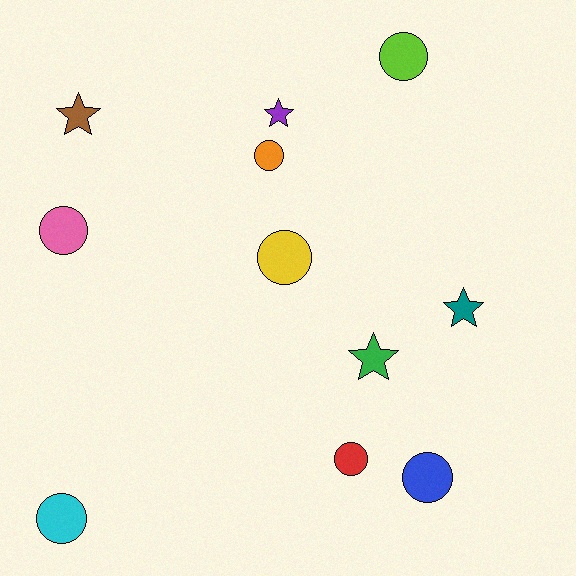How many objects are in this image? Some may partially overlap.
There are 11 objects.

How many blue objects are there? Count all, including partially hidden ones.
There is 1 blue object.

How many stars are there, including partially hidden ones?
There are 4 stars.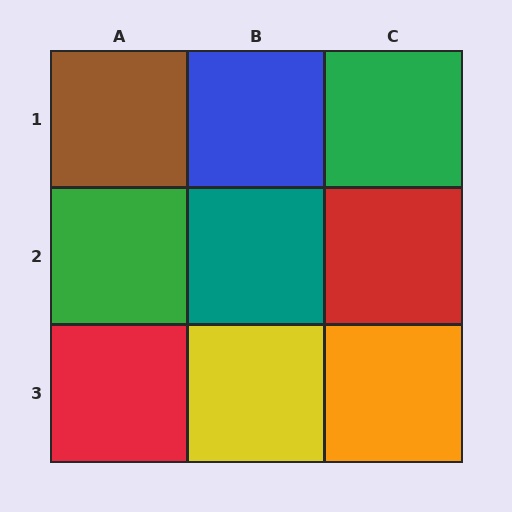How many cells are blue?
1 cell is blue.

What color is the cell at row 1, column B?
Blue.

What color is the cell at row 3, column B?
Yellow.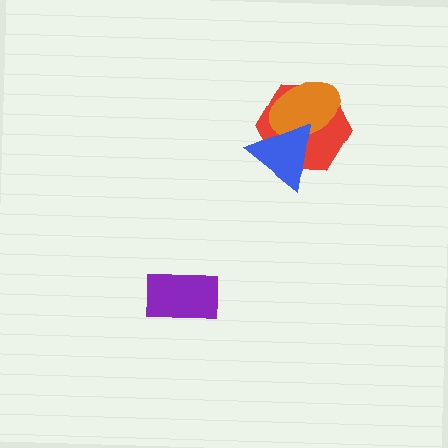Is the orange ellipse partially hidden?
Yes, it is partially covered by another shape.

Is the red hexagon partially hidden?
Yes, it is partially covered by another shape.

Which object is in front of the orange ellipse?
The blue triangle is in front of the orange ellipse.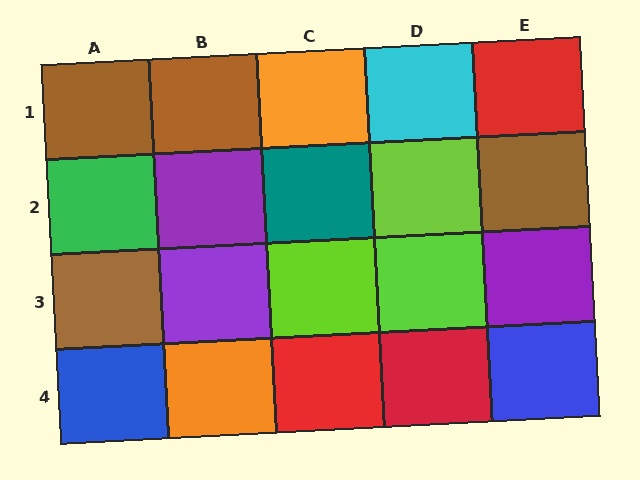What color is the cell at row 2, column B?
Purple.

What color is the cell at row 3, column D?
Lime.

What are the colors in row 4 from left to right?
Blue, orange, red, red, blue.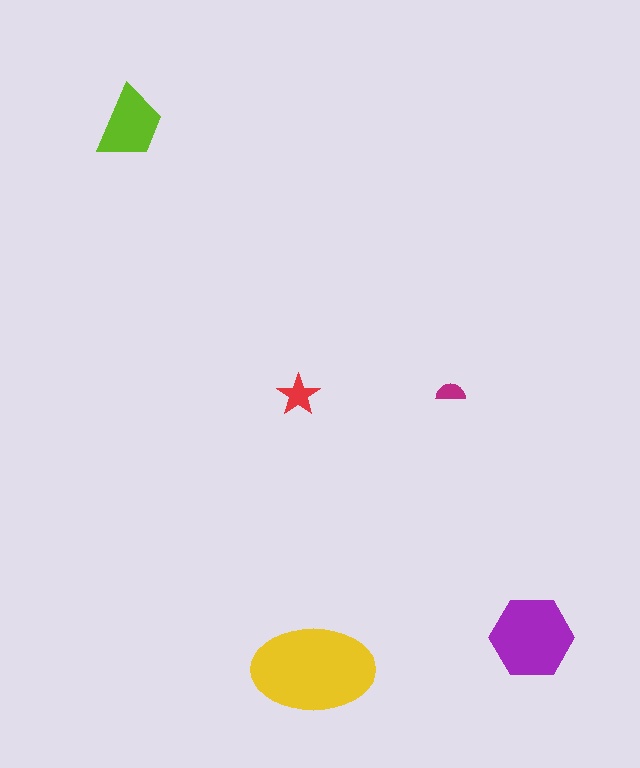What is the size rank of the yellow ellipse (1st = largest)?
1st.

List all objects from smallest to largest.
The magenta semicircle, the red star, the lime trapezoid, the purple hexagon, the yellow ellipse.